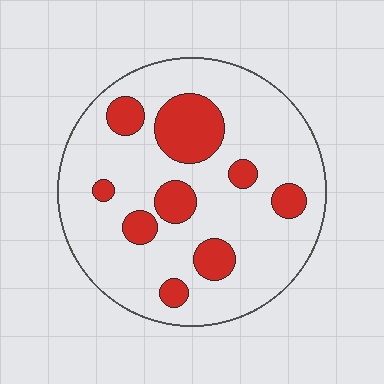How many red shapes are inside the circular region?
9.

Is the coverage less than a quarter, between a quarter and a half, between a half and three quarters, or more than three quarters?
Less than a quarter.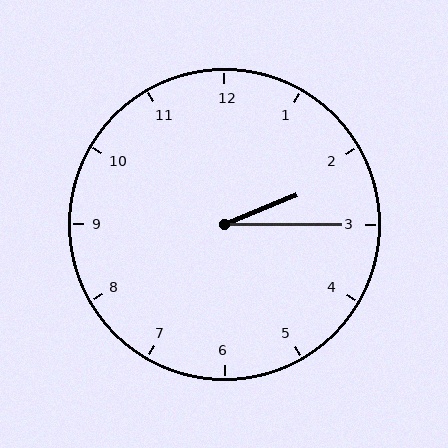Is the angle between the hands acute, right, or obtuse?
It is acute.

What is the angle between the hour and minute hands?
Approximately 22 degrees.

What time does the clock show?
2:15.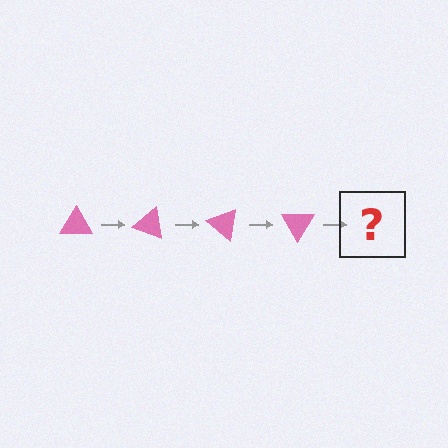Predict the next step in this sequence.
The next step is a pink triangle rotated 80 degrees.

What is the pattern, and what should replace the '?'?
The pattern is that the triangle rotates 20 degrees each step. The '?' should be a pink triangle rotated 80 degrees.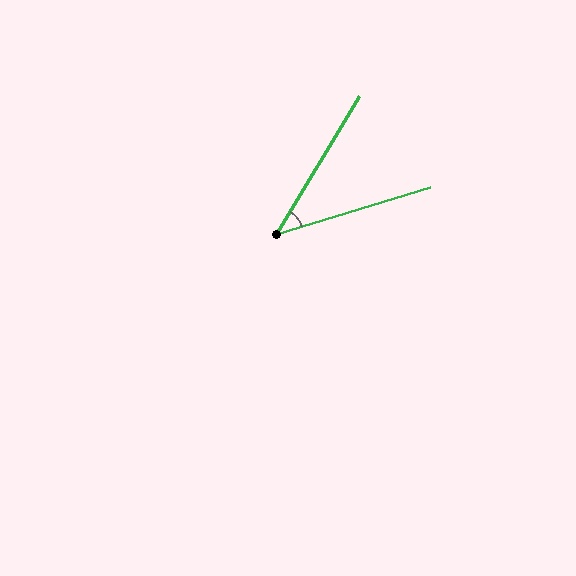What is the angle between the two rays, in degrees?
Approximately 42 degrees.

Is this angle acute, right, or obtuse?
It is acute.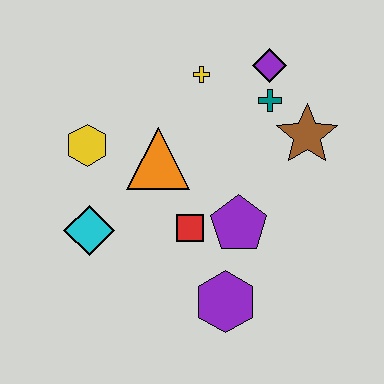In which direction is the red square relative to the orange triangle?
The red square is below the orange triangle.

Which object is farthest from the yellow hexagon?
The brown star is farthest from the yellow hexagon.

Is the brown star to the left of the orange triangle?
No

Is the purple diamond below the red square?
No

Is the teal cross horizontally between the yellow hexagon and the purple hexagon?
No